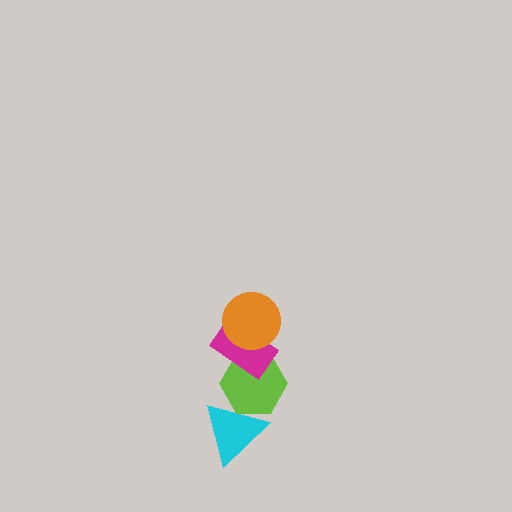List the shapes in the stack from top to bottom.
From top to bottom: the orange circle, the magenta rectangle, the lime hexagon, the cyan triangle.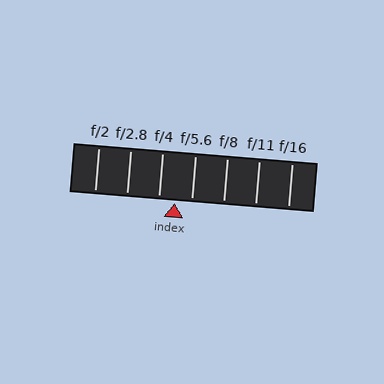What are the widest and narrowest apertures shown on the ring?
The widest aperture shown is f/2 and the narrowest is f/16.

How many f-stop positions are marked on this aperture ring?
There are 7 f-stop positions marked.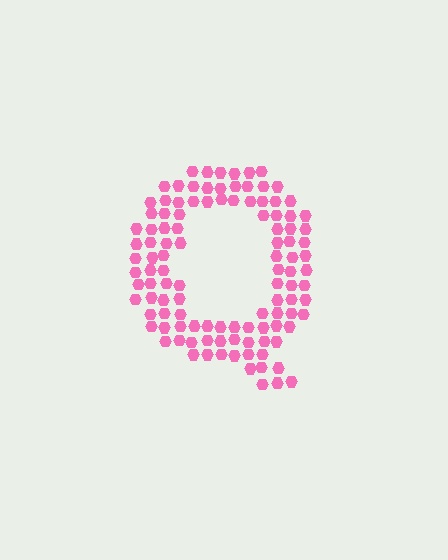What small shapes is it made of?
It is made of small hexagons.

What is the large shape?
The large shape is the letter Q.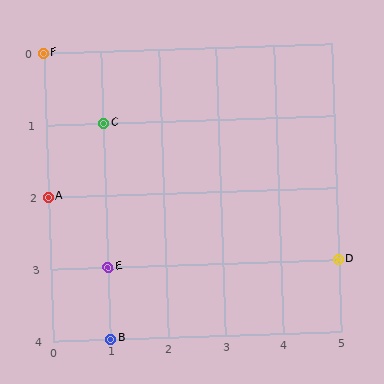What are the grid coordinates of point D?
Point D is at grid coordinates (5, 3).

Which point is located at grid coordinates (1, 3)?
Point E is at (1, 3).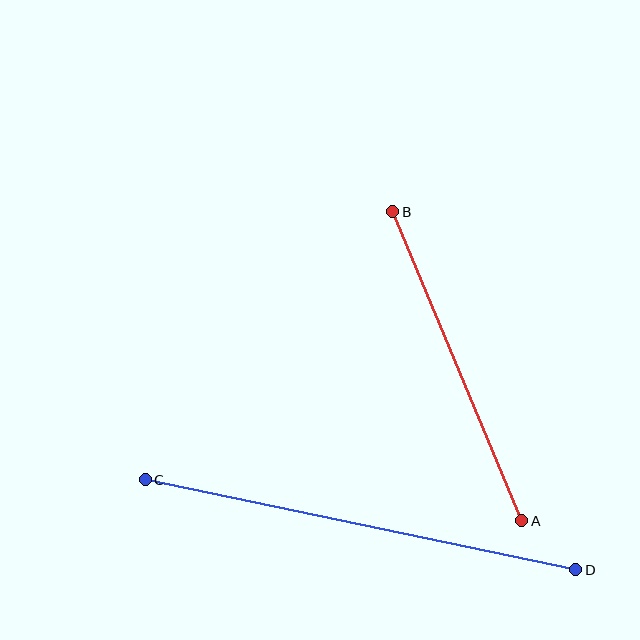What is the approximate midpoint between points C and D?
The midpoint is at approximately (360, 525) pixels.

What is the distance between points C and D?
The distance is approximately 440 pixels.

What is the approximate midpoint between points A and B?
The midpoint is at approximately (457, 366) pixels.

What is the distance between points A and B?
The distance is approximately 335 pixels.